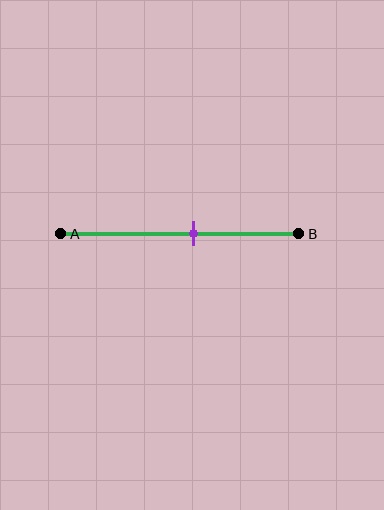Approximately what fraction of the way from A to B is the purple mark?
The purple mark is approximately 55% of the way from A to B.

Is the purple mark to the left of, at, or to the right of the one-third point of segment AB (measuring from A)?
The purple mark is to the right of the one-third point of segment AB.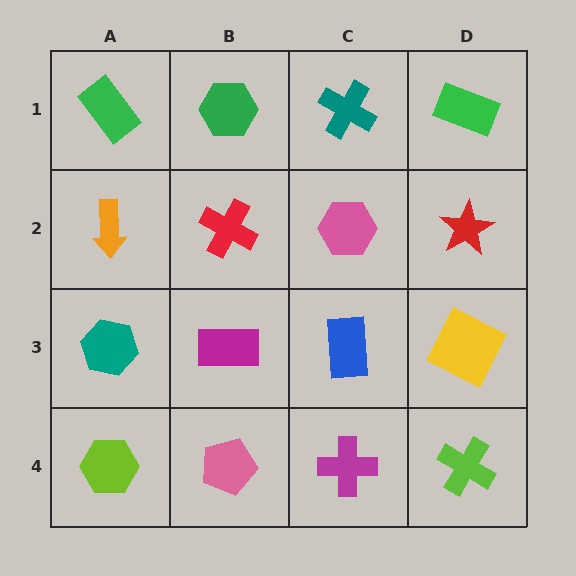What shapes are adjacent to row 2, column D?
A green rectangle (row 1, column D), a yellow square (row 3, column D), a pink hexagon (row 2, column C).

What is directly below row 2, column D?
A yellow square.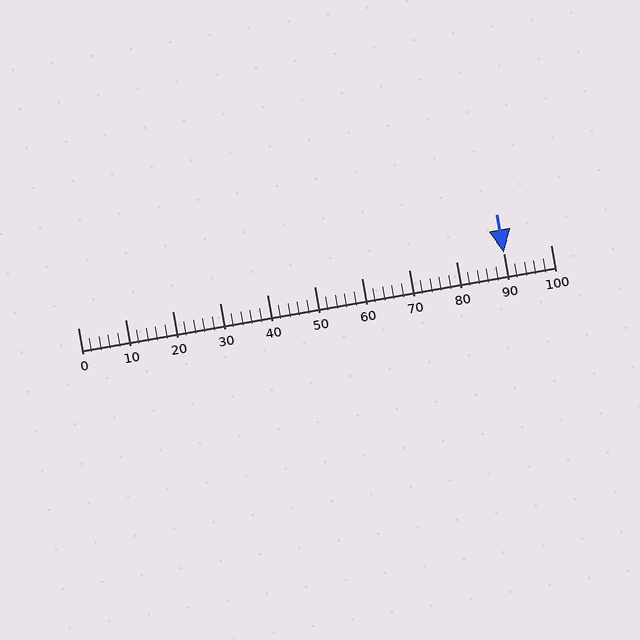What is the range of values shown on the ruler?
The ruler shows values from 0 to 100.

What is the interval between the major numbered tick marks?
The major tick marks are spaced 10 units apart.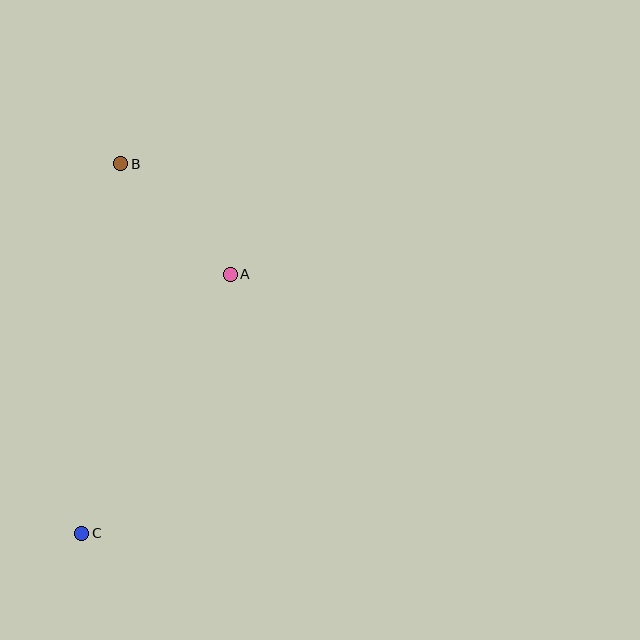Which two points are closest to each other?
Points A and B are closest to each other.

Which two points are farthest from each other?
Points B and C are farthest from each other.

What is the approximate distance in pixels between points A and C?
The distance between A and C is approximately 299 pixels.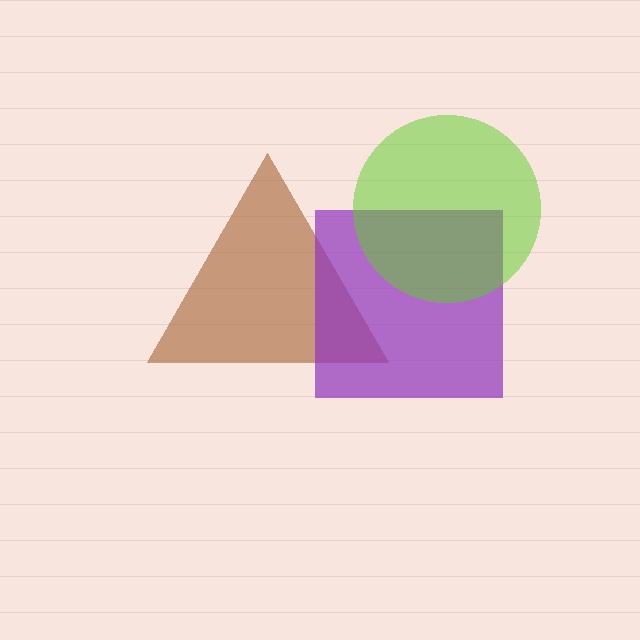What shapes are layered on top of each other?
The layered shapes are: a brown triangle, a purple square, a lime circle.